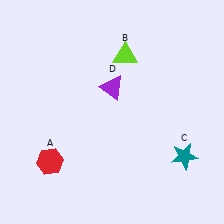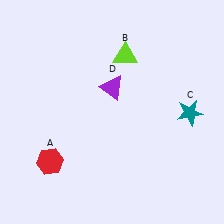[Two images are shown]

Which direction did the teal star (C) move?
The teal star (C) moved up.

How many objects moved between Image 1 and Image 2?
1 object moved between the two images.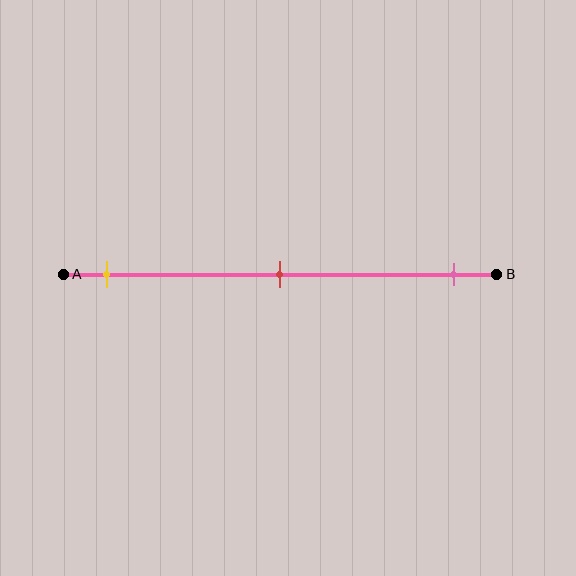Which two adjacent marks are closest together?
The yellow and red marks are the closest adjacent pair.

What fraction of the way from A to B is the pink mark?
The pink mark is approximately 90% (0.9) of the way from A to B.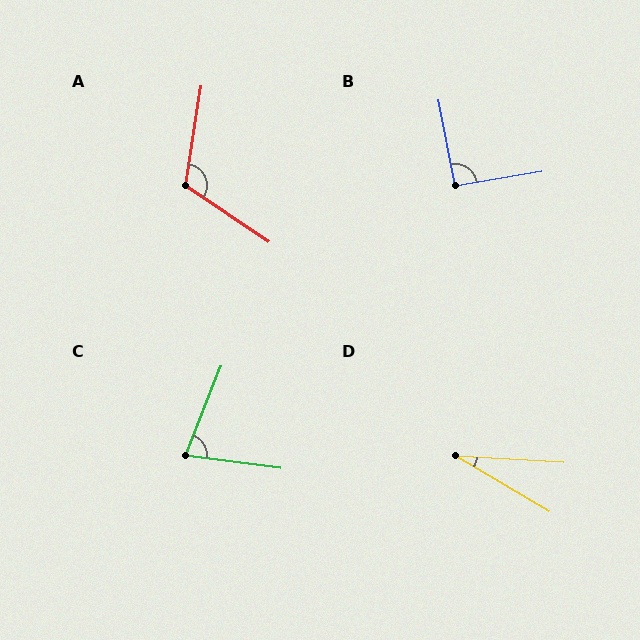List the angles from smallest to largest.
D (27°), C (76°), B (91°), A (115°).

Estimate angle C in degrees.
Approximately 76 degrees.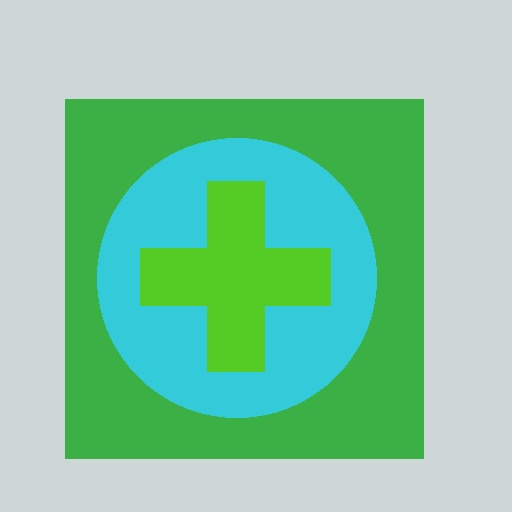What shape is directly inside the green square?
The cyan circle.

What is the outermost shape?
The green square.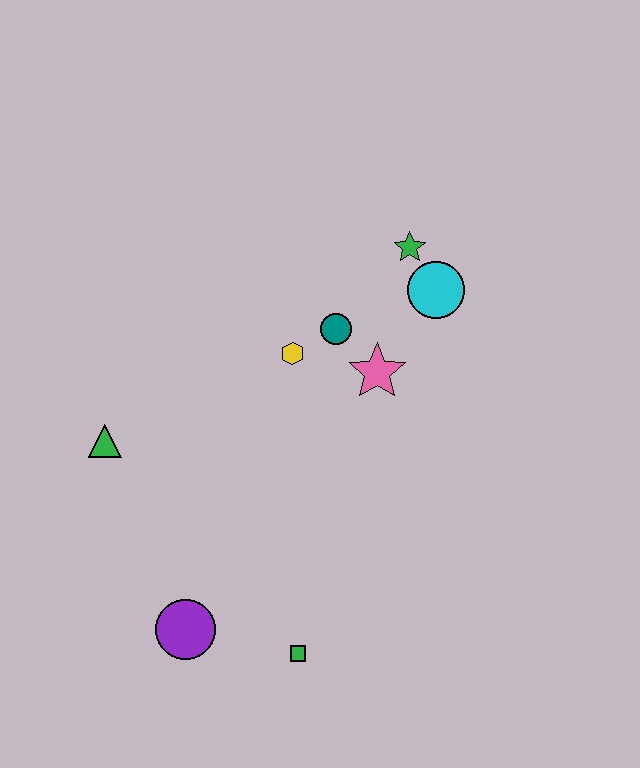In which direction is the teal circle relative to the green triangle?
The teal circle is to the right of the green triangle.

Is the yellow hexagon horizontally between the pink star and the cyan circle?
No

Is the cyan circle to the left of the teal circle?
No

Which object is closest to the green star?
The cyan circle is closest to the green star.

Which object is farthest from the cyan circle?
The purple circle is farthest from the cyan circle.